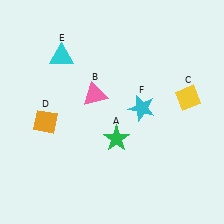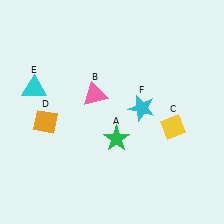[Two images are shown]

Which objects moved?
The objects that moved are: the yellow diamond (C), the cyan triangle (E).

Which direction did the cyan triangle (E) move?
The cyan triangle (E) moved down.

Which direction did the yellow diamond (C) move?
The yellow diamond (C) moved down.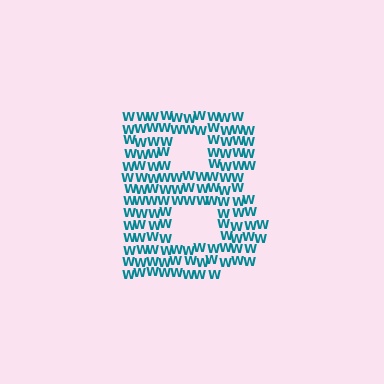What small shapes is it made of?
It is made of small letter W's.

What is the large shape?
The large shape is the letter B.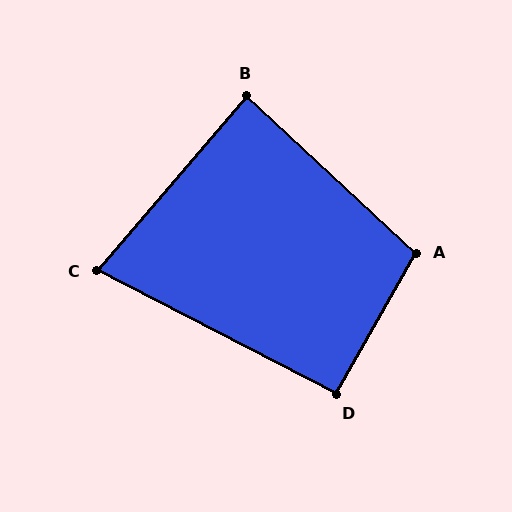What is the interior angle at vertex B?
Approximately 88 degrees (approximately right).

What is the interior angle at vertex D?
Approximately 92 degrees (approximately right).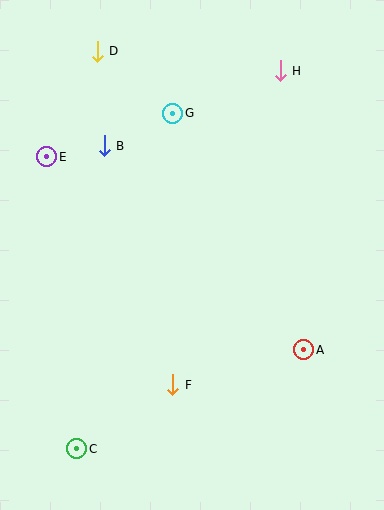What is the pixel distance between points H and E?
The distance between H and E is 249 pixels.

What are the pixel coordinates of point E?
Point E is at (47, 157).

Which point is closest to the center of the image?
Point F at (173, 385) is closest to the center.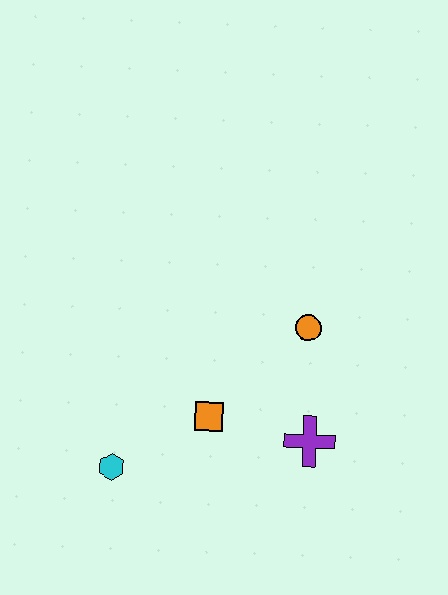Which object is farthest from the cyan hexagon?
The orange circle is farthest from the cyan hexagon.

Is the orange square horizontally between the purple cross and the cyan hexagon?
Yes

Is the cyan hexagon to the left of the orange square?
Yes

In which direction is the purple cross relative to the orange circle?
The purple cross is below the orange circle.